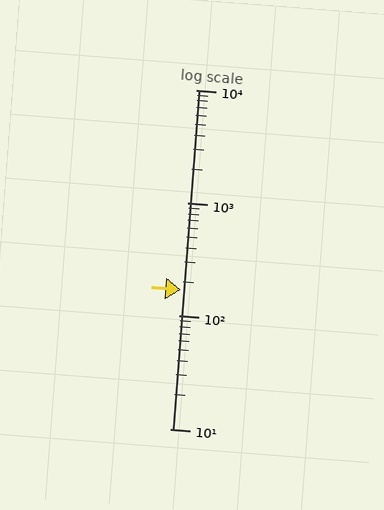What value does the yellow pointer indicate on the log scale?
The pointer indicates approximately 170.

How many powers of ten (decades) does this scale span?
The scale spans 3 decades, from 10 to 10000.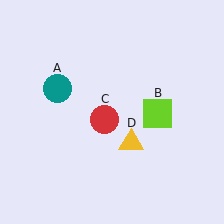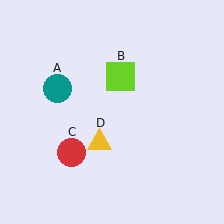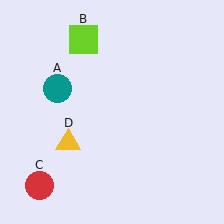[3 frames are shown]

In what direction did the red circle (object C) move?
The red circle (object C) moved down and to the left.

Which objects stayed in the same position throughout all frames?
Teal circle (object A) remained stationary.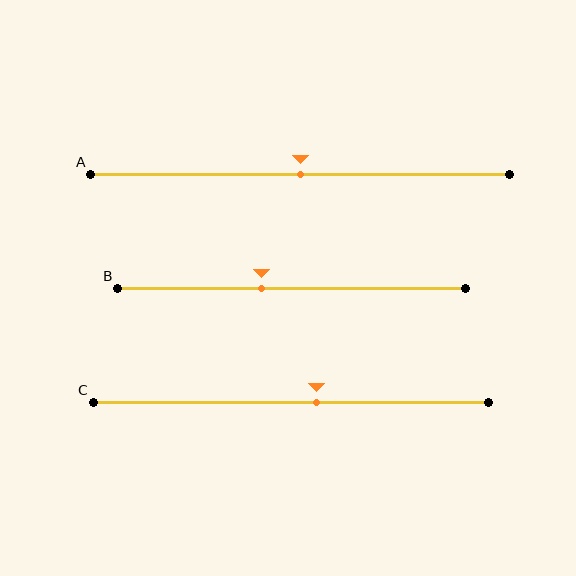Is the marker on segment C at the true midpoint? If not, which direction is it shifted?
No, the marker on segment C is shifted to the right by about 7% of the segment length.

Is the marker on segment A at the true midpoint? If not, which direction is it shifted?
Yes, the marker on segment A is at the true midpoint.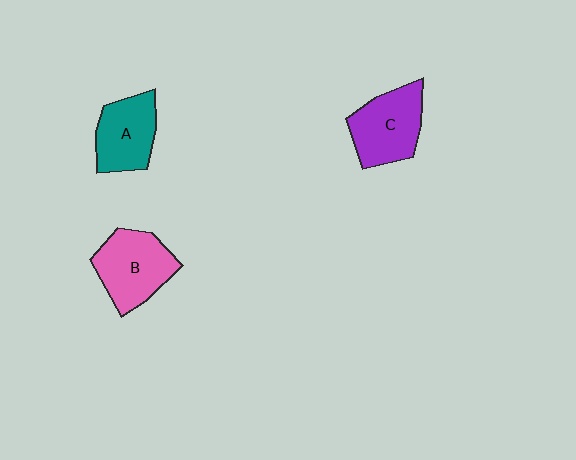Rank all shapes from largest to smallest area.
From largest to smallest: B (pink), C (purple), A (teal).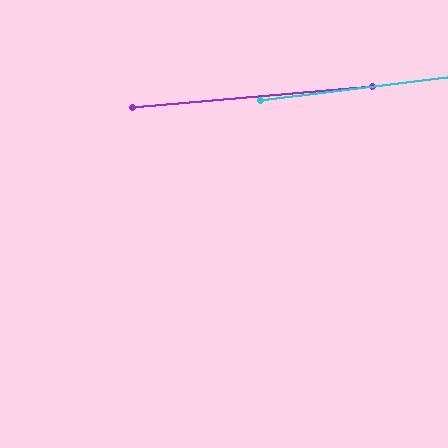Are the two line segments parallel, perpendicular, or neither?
Parallel — their directions differ by only 1.9°.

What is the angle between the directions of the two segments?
Approximately 2 degrees.